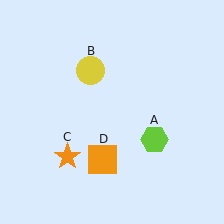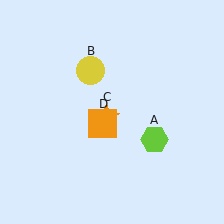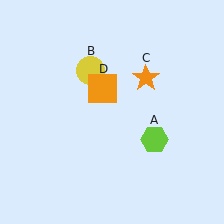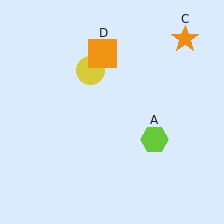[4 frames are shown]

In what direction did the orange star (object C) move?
The orange star (object C) moved up and to the right.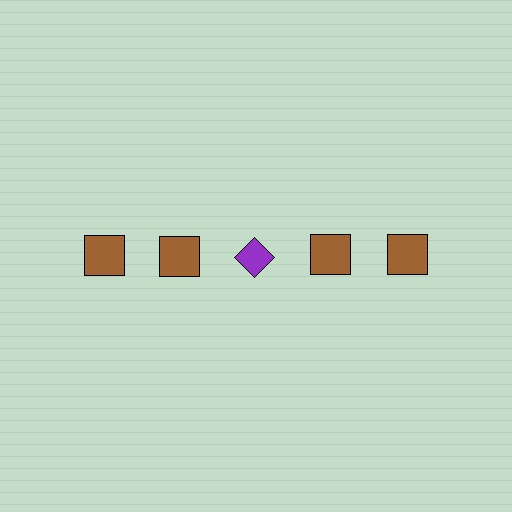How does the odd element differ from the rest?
It differs in both color (purple instead of brown) and shape (diamond instead of square).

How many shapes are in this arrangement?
There are 5 shapes arranged in a grid pattern.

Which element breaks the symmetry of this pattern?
The purple diamond in the top row, center column breaks the symmetry. All other shapes are brown squares.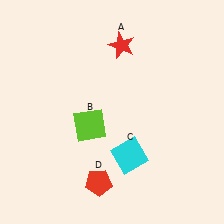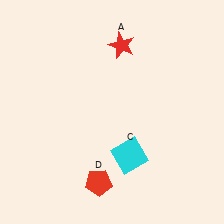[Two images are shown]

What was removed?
The lime square (B) was removed in Image 2.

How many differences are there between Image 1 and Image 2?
There is 1 difference between the two images.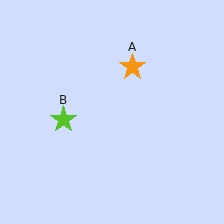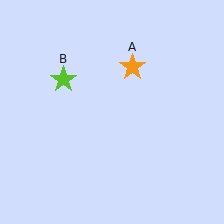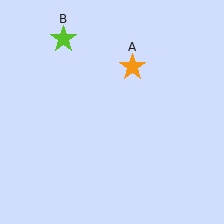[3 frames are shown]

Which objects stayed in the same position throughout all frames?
Orange star (object A) remained stationary.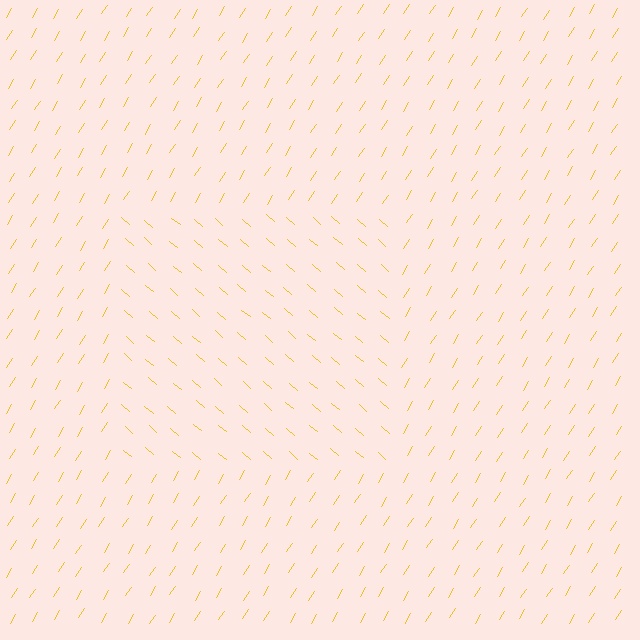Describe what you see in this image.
The image is filled with small yellow line segments. A rectangle region in the image has lines oriented differently from the surrounding lines, creating a visible texture boundary.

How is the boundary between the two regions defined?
The boundary is defined purely by a change in line orientation (approximately 81 degrees difference). All lines are the same color and thickness.